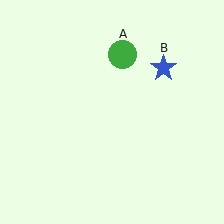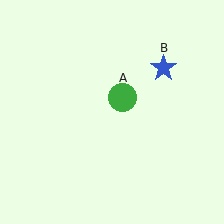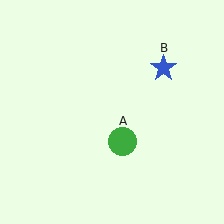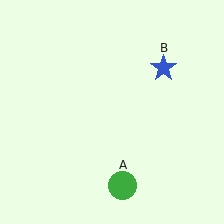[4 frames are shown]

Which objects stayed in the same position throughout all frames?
Blue star (object B) remained stationary.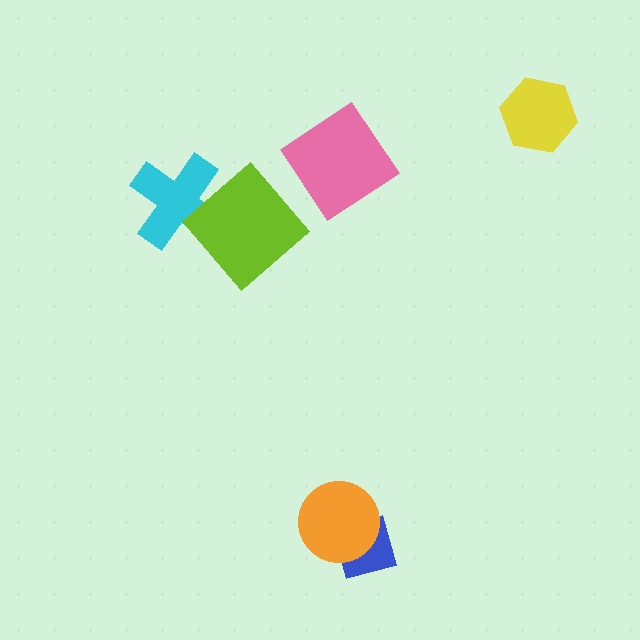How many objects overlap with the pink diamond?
0 objects overlap with the pink diamond.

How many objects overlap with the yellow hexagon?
0 objects overlap with the yellow hexagon.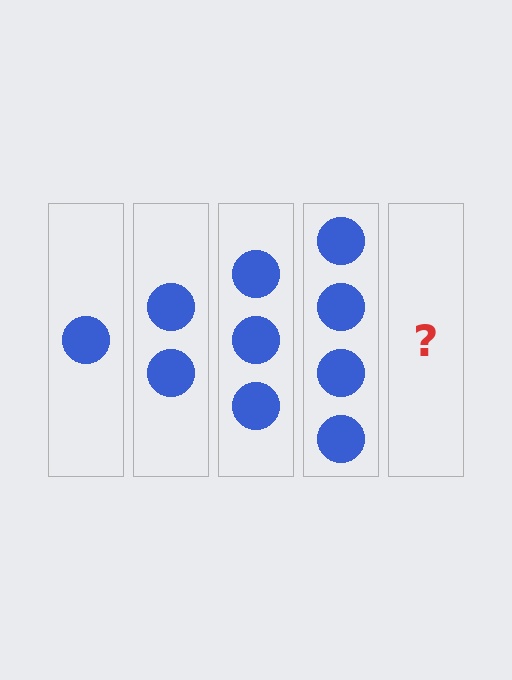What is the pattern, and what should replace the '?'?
The pattern is that each step adds one more circle. The '?' should be 5 circles.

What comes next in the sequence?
The next element should be 5 circles.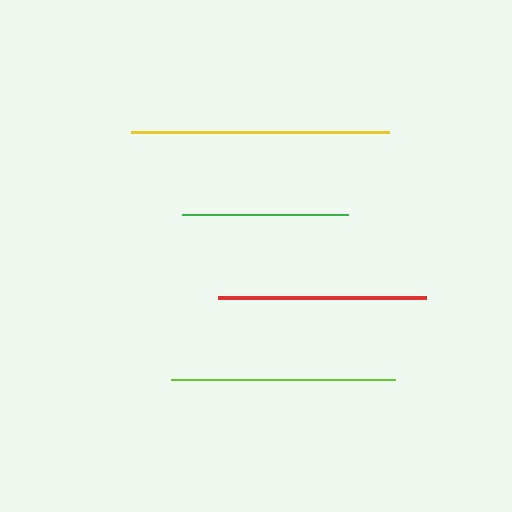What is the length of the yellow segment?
The yellow segment is approximately 258 pixels long.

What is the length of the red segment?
The red segment is approximately 208 pixels long.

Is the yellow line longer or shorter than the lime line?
The yellow line is longer than the lime line.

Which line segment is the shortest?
The green line is the shortest at approximately 166 pixels.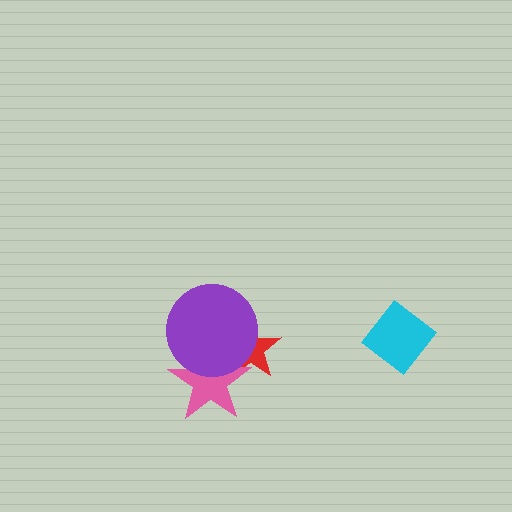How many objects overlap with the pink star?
2 objects overlap with the pink star.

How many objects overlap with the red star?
2 objects overlap with the red star.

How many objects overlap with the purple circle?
2 objects overlap with the purple circle.